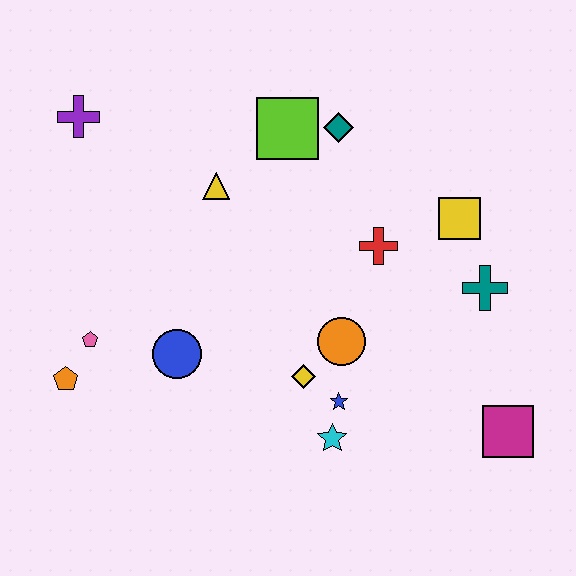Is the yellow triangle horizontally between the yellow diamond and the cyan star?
No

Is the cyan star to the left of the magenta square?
Yes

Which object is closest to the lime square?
The teal diamond is closest to the lime square.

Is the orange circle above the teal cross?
No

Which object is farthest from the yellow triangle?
The magenta square is farthest from the yellow triangle.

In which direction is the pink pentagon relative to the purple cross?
The pink pentagon is below the purple cross.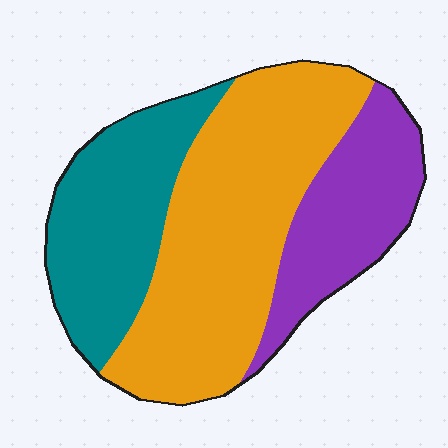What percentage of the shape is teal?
Teal takes up about one quarter (1/4) of the shape.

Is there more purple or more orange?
Orange.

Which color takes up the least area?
Purple, at roughly 25%.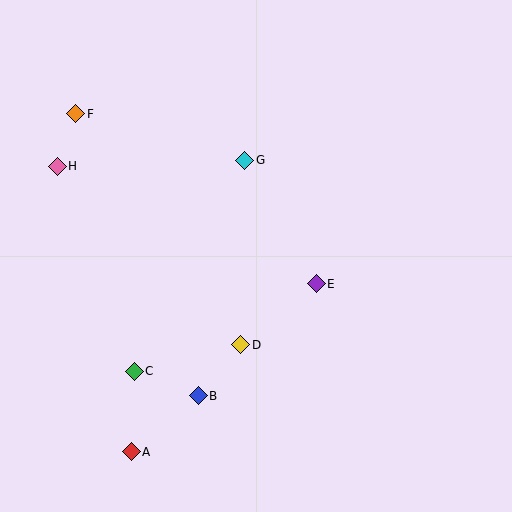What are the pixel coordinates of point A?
Point A is at (131, 452).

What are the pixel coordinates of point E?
Point E is at (316, 284).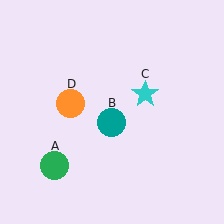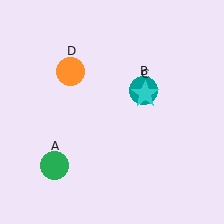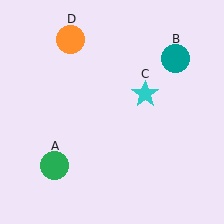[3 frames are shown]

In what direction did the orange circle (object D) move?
The orange circle (object D) moved up.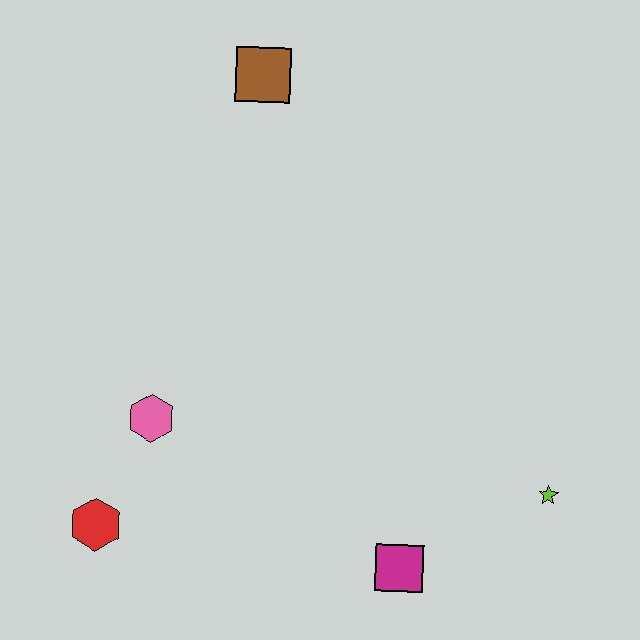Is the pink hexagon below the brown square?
Yes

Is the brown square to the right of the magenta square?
No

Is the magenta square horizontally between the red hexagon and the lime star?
Yes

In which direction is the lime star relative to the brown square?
The lime star is below the brown square.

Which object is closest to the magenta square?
The lime star is closest to the magenta square.